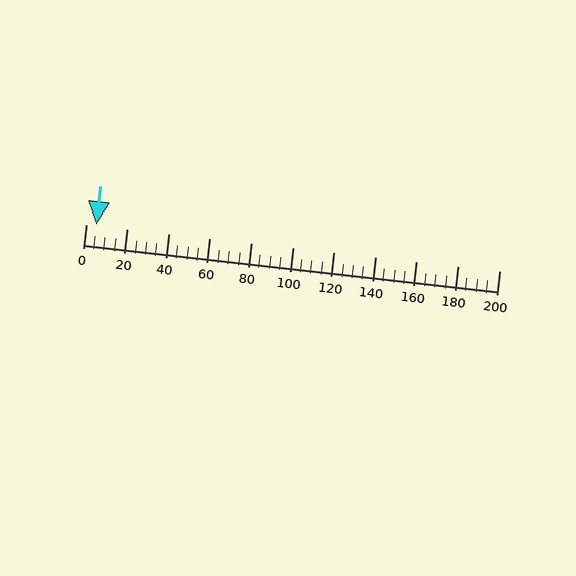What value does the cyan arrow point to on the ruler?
The cyan arrow points to approximately 5.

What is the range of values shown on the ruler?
The ruler shows values from 0 to 200.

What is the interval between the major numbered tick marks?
The major tick marks are spaced 20 units apart.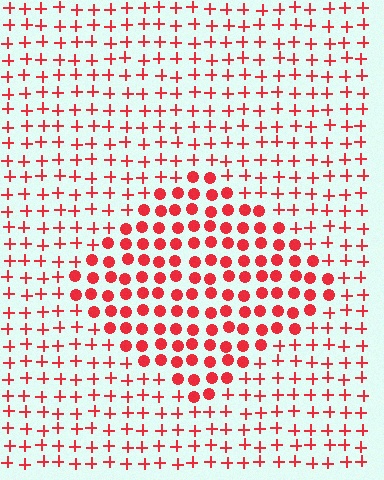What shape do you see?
I see a diamond.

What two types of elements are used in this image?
The image uses circles inside the diamond region and plus signs outside it.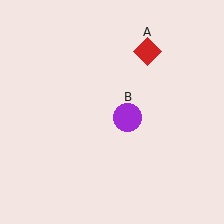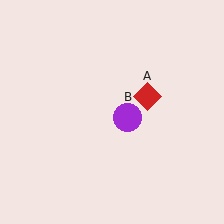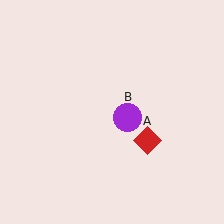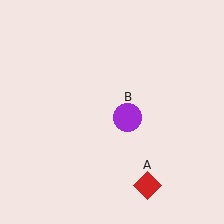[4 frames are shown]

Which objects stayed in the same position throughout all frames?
Purple circle (object B) remained stationary.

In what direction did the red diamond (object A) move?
The red diamond (object A) moved down.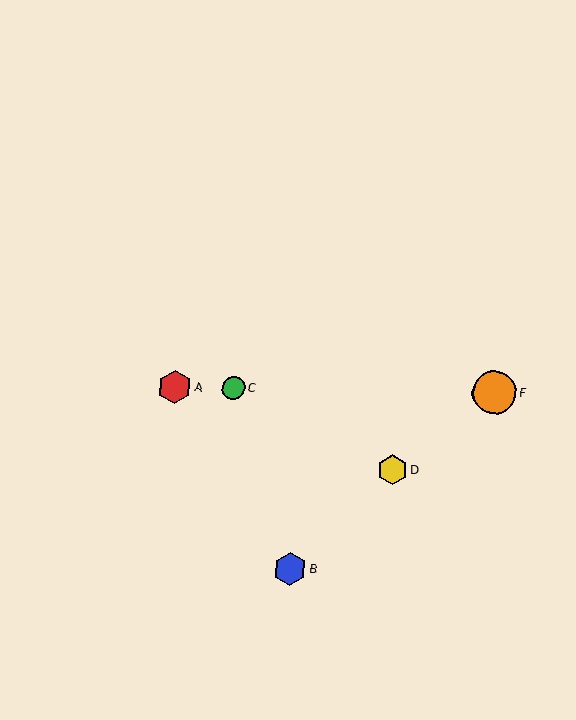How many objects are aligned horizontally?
4 objects (A, C, E, F) are aligned horizontally.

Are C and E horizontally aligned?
Yes, both are at y≈388.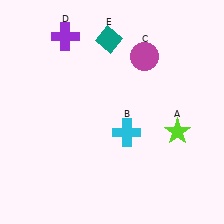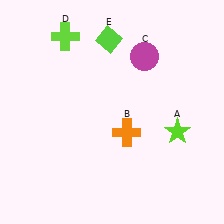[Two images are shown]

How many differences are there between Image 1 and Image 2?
There are 3 differences between the two images.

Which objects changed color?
B changed from cyan to orange. D changed from purple to lime. E changed from teal to lime.